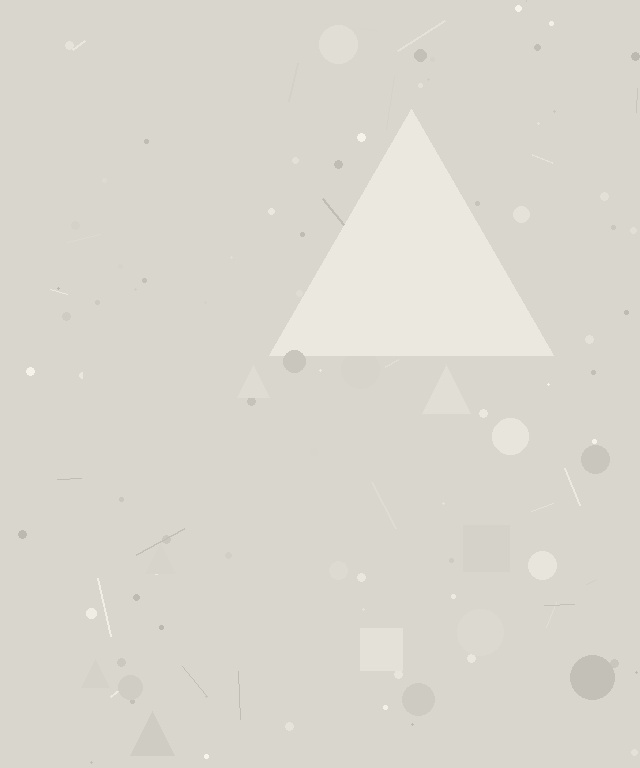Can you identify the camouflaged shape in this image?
The camouflaged shape is a triangle.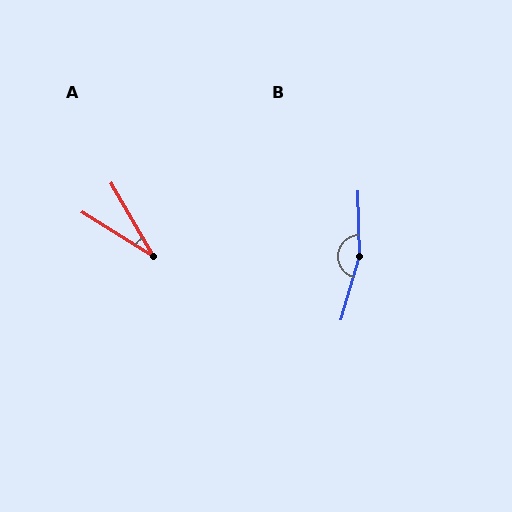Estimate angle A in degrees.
Approximately 28 degrees.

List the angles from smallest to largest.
A (28°), B (162°).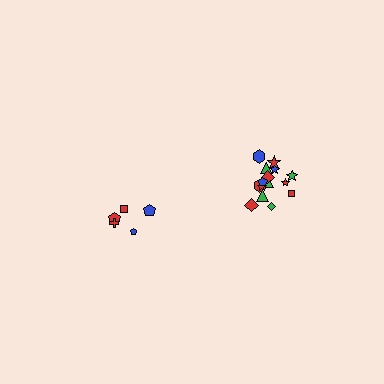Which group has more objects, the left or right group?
The right group.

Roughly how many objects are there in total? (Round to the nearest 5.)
Roughly 20 objects in total.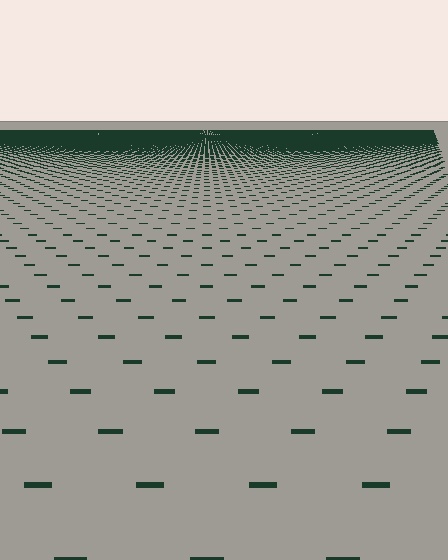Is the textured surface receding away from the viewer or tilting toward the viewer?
The surface is receding away from the viewer. Texture elements get smaller and denser toward the top.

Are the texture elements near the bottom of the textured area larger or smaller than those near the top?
Larger. Near the bottom, elements are closer to the viewer and appear at a bigger on-screen size.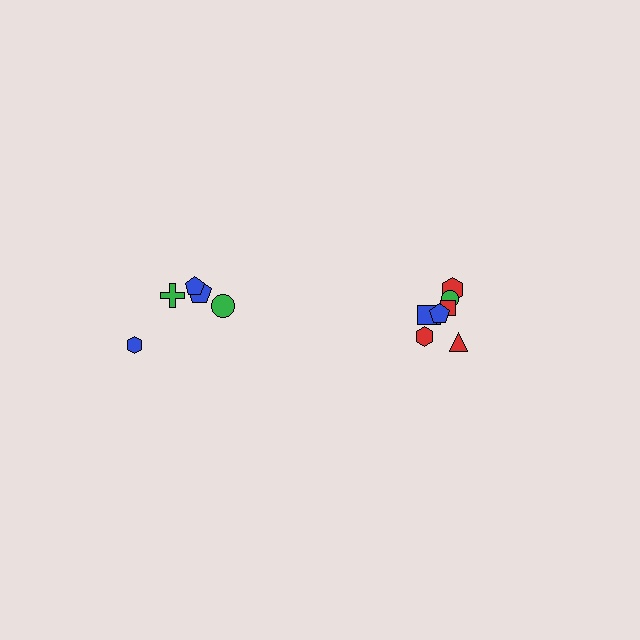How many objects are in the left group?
There are 5 objects.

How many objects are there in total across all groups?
There are 13 objects.